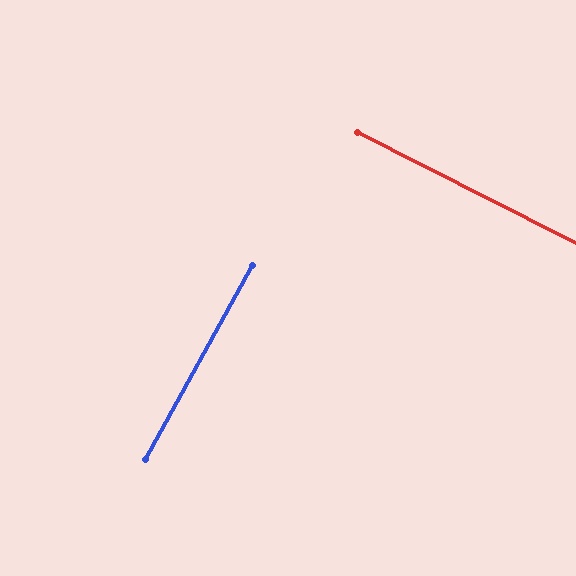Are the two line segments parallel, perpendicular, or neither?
Perpendicular — they meet at approximately 88°.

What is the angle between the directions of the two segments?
Approximately 88 degrees.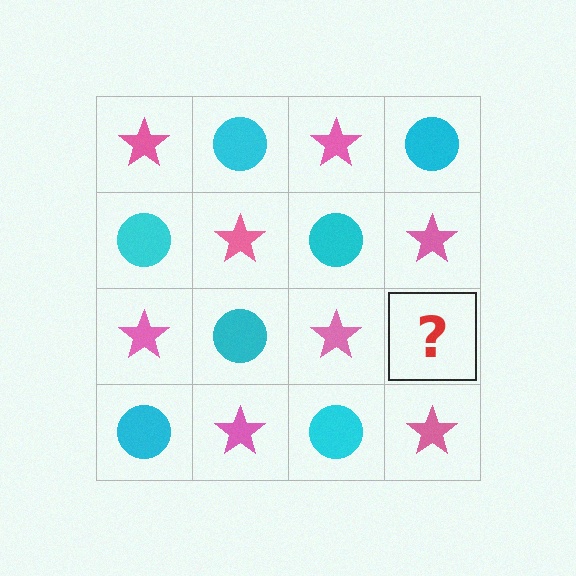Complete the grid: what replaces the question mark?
The question mark should be replaced with a cyan circle.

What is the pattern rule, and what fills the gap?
The rule is that it alternates pink star and cyan circle in a checkerboard pattern. The gap should be filled with a cyan circle.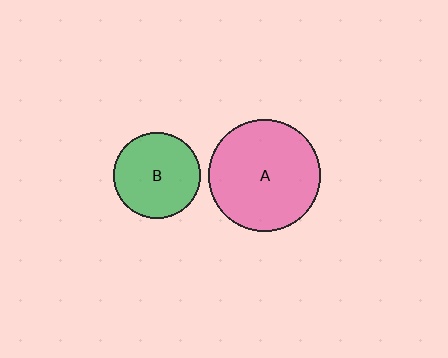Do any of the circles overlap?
No, none of the circles overlap.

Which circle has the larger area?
Circle A (pink).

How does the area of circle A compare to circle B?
Approximately 1.7 times.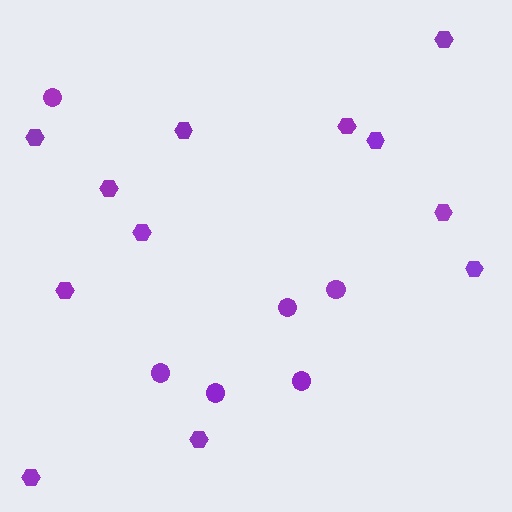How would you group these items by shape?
There are 2 groups: one group of hexagons (12) and one group of circles (6).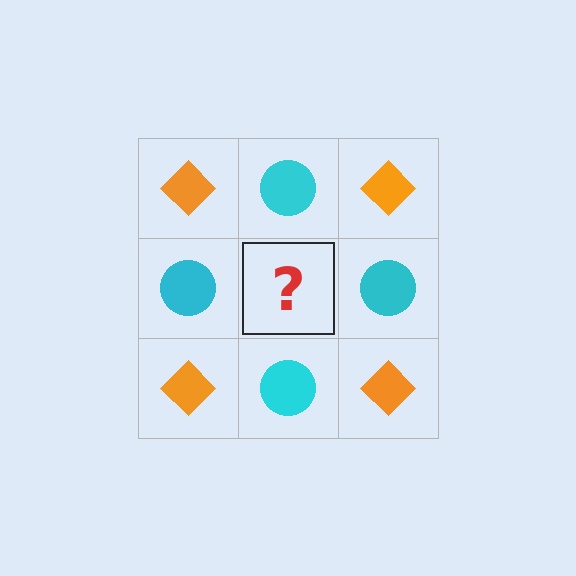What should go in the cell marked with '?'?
The missing cell should contain an orange diamond.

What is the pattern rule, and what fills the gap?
The rule is that it alternates orange diamond and cyan circle in a checkerboard pattern. The gap should be filled with an orange diamond.